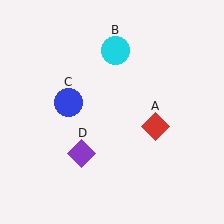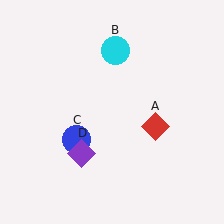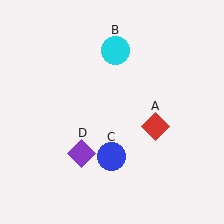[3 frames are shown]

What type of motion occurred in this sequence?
The blue circle (object C) rotated counterclockwise around the center of the scene.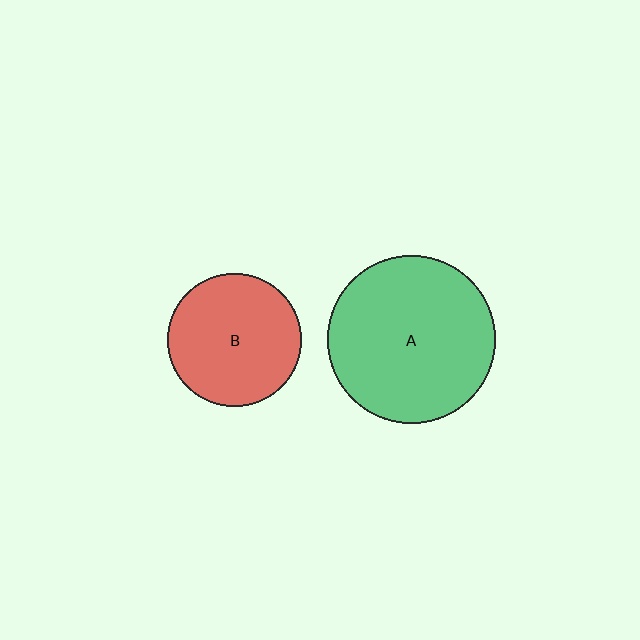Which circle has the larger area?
Circle A (green).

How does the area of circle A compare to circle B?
Approximately 1.6 times.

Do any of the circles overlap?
No, none of the circles overlap.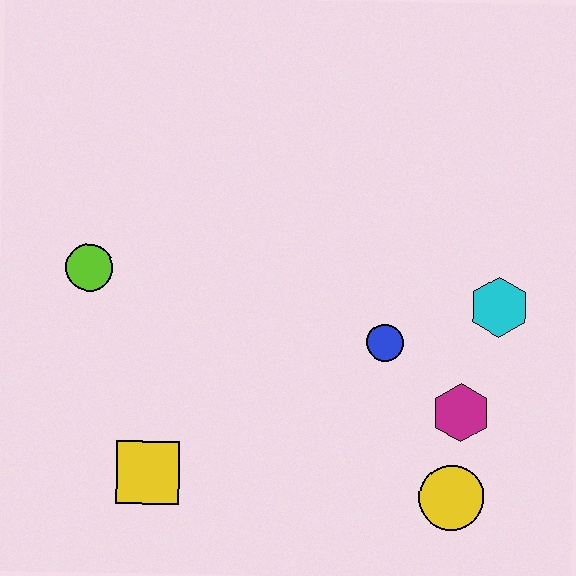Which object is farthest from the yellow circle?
The lime circle is farthest from the yellow circle.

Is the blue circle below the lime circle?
Yes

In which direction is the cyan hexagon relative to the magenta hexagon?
The cyan hexagon is above the magenta hexagon.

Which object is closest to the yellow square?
The lime circle is closest to the yellow square.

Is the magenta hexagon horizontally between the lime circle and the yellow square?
No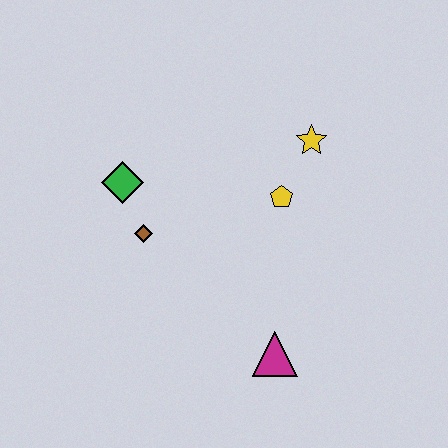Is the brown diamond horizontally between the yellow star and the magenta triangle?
No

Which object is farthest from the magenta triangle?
The green diamond is farthest from the magenta triangle.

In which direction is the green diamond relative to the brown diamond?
The green diamond is above the brown diamond.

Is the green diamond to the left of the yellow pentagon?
Yes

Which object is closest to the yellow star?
The yellow pentagon is closest to the yellow star.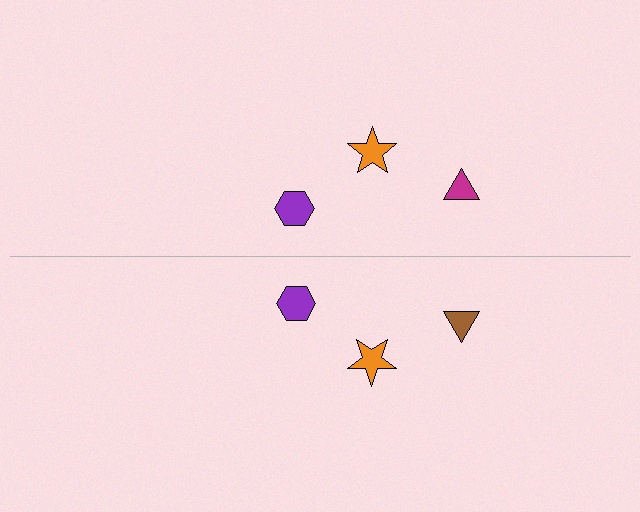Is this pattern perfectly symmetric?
No, the pattern is not perfectly symmetric. The brown triangle on the bottom side breaks the symmetry — its mirror counterpart is magenta.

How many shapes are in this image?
There are 6 shapes in this image.